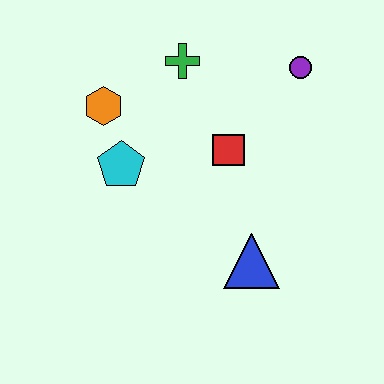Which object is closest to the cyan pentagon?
The orange hexagon is closest to the cyan pentagon.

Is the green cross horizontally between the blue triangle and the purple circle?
No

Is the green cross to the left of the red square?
Yes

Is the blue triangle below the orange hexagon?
Yes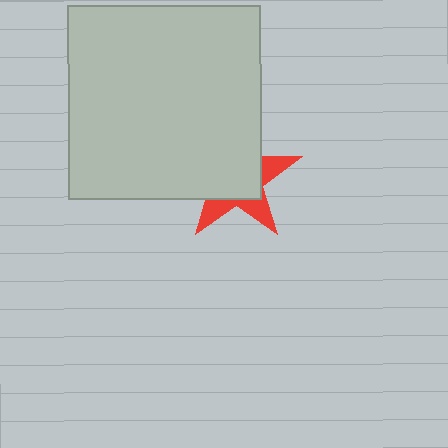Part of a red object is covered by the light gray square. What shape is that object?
It is a star.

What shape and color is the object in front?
The object in front is a light gray square.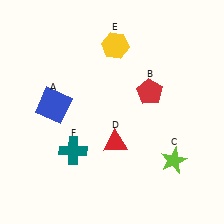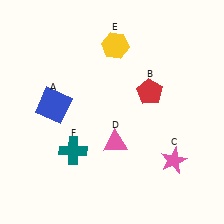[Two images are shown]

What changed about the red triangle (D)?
In Image 1, D is red. In Image 2, it changed to pink.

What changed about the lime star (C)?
In Image 1, C is lime. In Image 2, it changed to pink.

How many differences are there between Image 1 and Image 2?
There are 2 differences between the two images.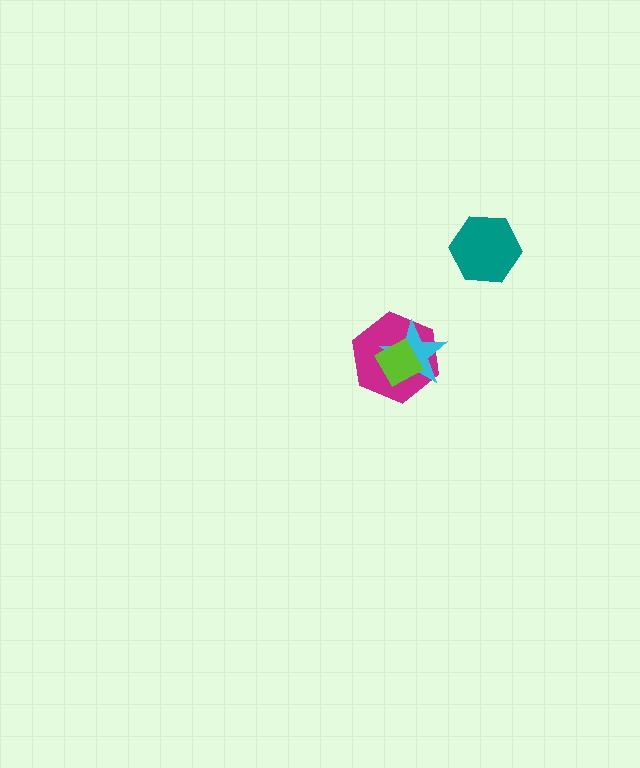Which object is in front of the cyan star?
The lime diamond is in front of the cyan star.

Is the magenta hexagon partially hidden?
Yes, it is partially covered by another shape.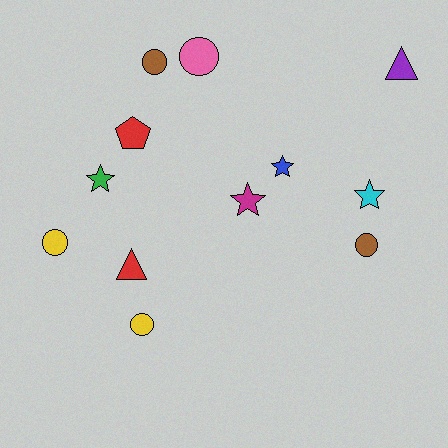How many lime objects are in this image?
There are no lime objects.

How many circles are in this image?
There are 5 circles.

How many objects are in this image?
There are 12 objects.